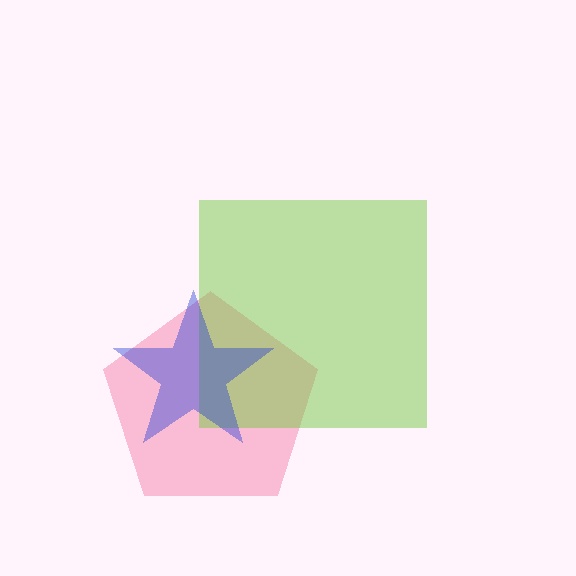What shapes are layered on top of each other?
The layered shapes are: a pink pentagon, a lime square, a blue star.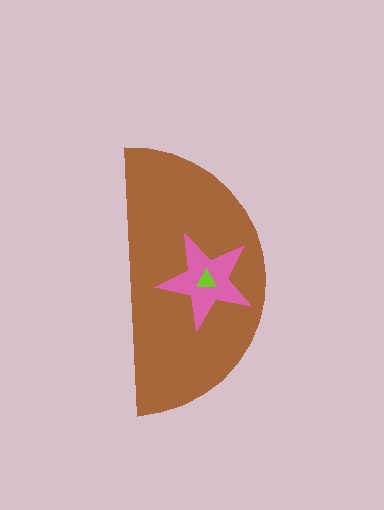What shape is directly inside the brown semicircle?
The pink star.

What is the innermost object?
The lime triangle.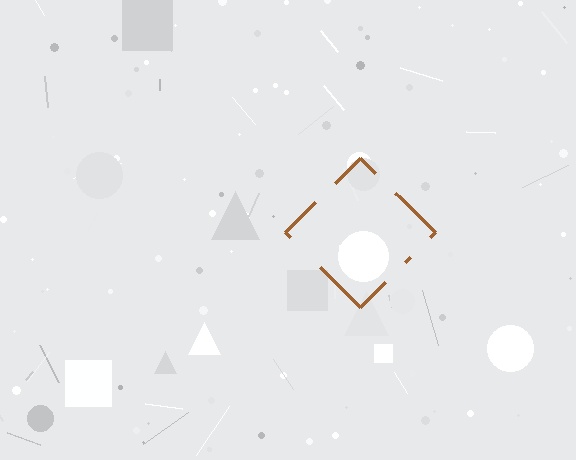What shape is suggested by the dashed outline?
The dashed outline suggests a diamond.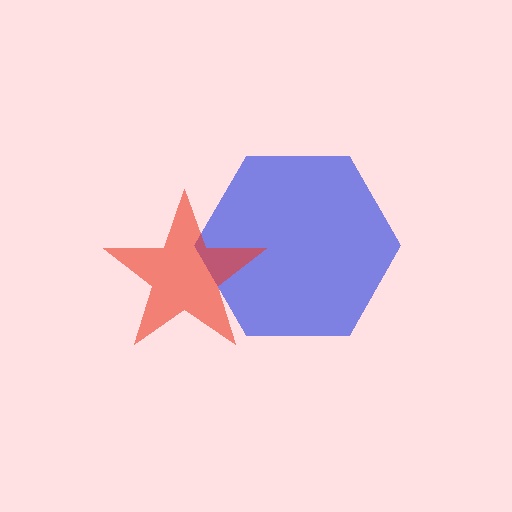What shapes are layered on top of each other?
The layered shapes are: a blue hexagon, a red star.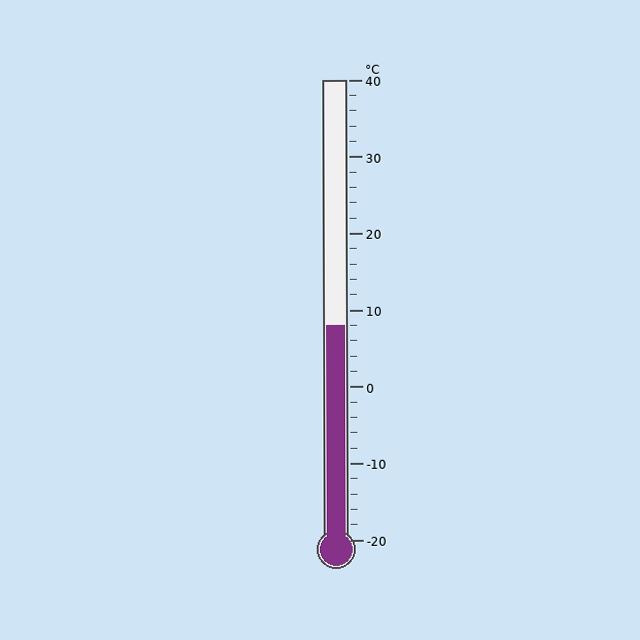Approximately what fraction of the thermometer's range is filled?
The thermometer is filled to approximately 45% of its range.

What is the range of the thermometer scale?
The thermometer scale ranges from -20°C to 40°C.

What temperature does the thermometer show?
The thermometer shows approximately 8°C.